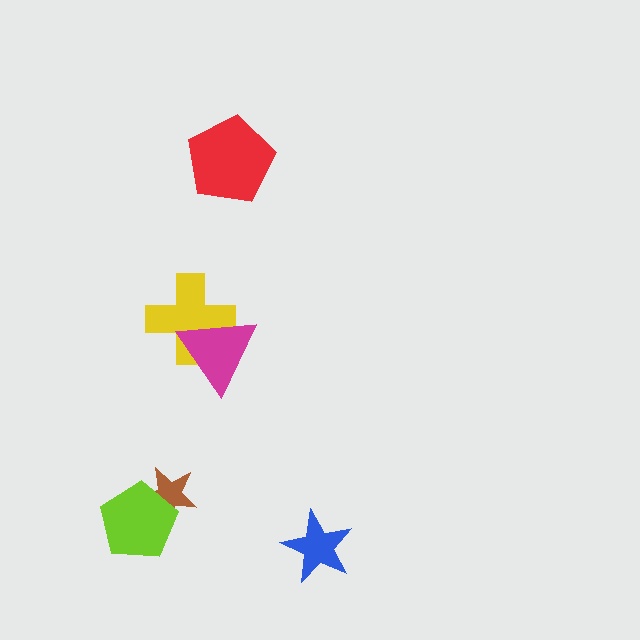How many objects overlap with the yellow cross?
1 object overlaps with the yellow cross.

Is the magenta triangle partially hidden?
No, no other shape covers it.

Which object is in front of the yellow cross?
The magenta triangle is in front of the yellow cross.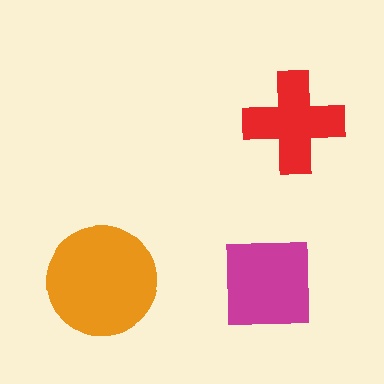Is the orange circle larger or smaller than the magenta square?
Larger.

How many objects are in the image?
There are 3 objects in the image.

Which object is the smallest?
The red cross.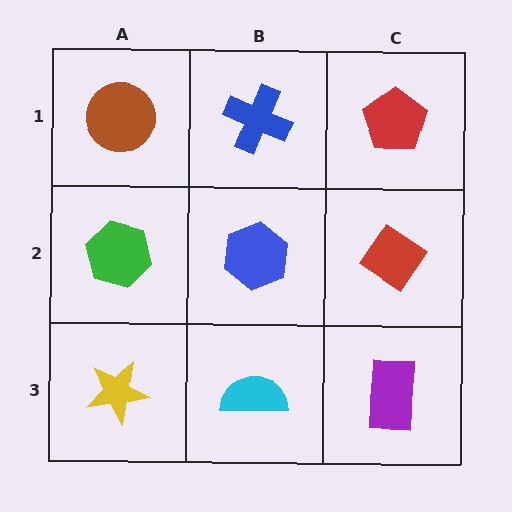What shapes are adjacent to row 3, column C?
A red diamond (row 2, column C), a cyan semicircle (row 3, column B).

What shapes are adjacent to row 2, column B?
A blue cross (row 1, column B), a cyan semicircle (row 3, column B), a green hexagon (row 2, column A), a red diamond (row 2, column C).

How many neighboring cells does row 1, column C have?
2.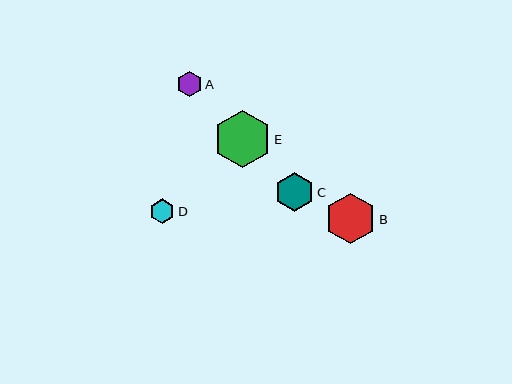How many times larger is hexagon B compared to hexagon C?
Hexagon B is approximately 1.3 times the size of hexagon C.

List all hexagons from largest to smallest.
From largest to smallest: E, B, C, A, D.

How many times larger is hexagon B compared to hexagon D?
Hexagon B is approximately 2.1 times the size of hexagon D.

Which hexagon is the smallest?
Hexagon D is the smallest with a size of approximately 24 pixels.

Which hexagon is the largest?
Hexagon E is the largest with a size of approximately 57 pixels.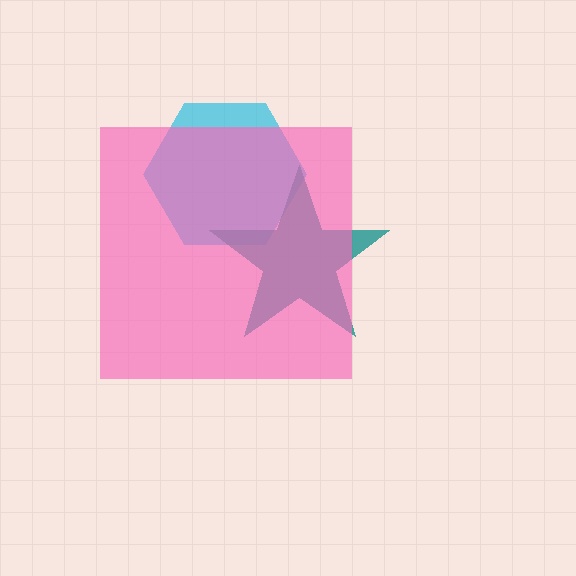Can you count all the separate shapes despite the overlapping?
Yes, there are 3 separate shapes.